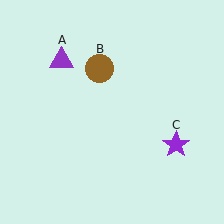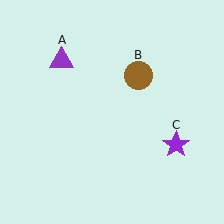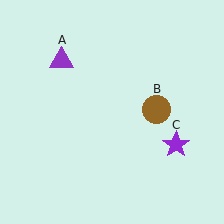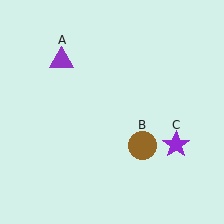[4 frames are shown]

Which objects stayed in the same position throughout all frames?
Purple triangle (object A) and purple star (object C) remained stationary.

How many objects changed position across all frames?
1 object changed position: brown circle (object B).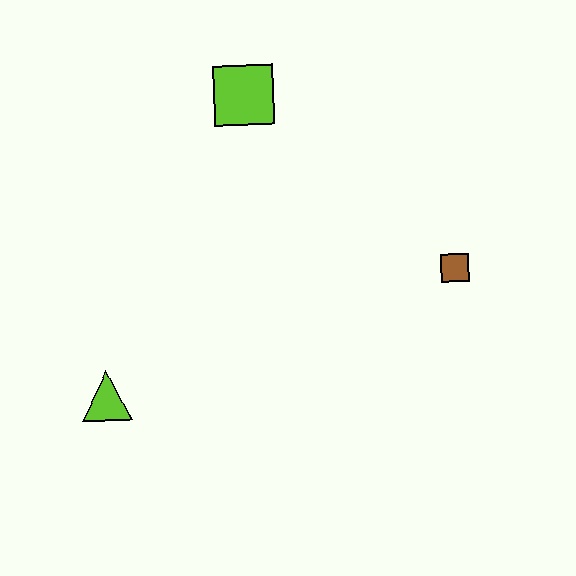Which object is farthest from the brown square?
The lime triangle is farthest from the brown square.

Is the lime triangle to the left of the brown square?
Yes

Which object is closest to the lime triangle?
The lime square is closest to the lime triangle.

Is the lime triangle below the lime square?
Yes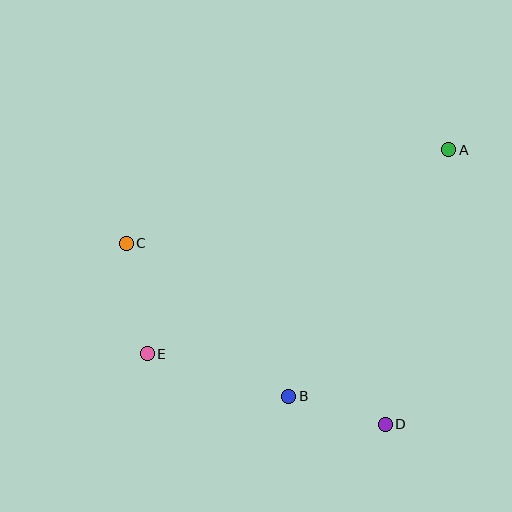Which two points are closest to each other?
Points B and D are closest to each other.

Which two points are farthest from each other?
Points A and E are farthest from each other.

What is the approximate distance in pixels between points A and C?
The distance between A and C is approximately 336 pixels.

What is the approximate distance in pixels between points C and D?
The distance between C and D is approximately 316 pixels.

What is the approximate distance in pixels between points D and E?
The distance between D and E is approximately 248 pixels.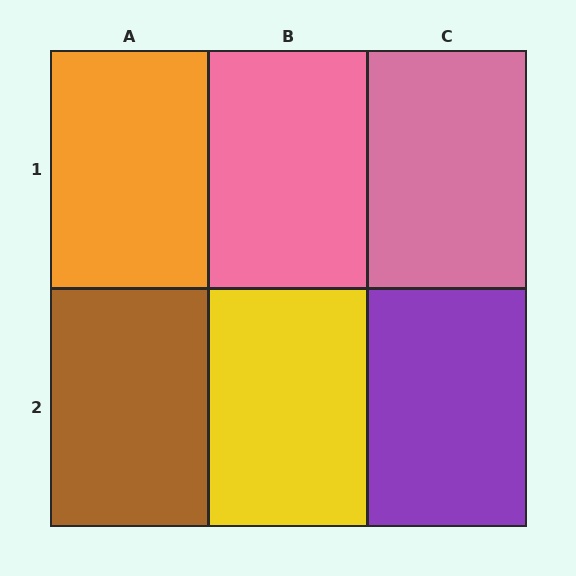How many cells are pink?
2 cells are pink.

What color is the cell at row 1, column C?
Pink.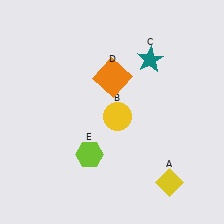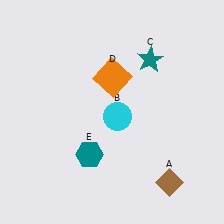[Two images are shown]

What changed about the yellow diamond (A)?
In Image 1, A is yellow. In Image 2, it changed to brown.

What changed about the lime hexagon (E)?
In Image 1, E is lime. In Image 2, it changed to teal.